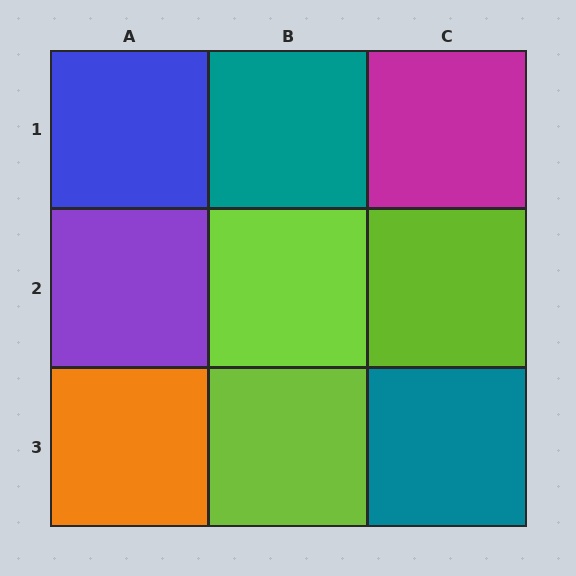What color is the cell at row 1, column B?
Teal.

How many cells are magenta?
1 cell is magenta.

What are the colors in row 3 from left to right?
Orange, lime, teal.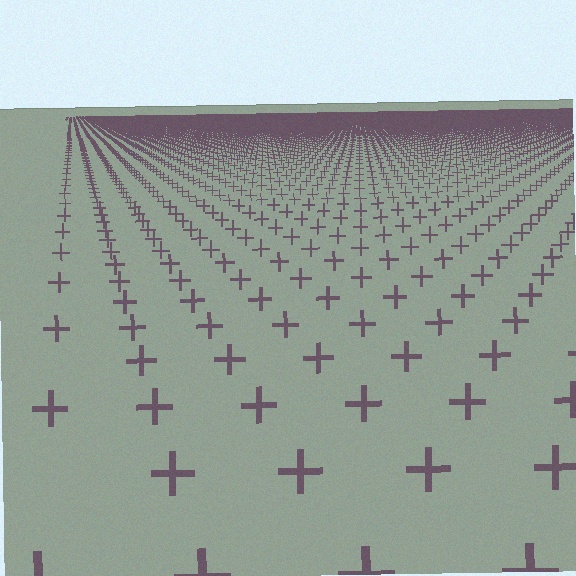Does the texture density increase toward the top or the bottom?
Density increases toward the top.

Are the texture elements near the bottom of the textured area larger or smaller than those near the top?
Larger. Near the bottom, elements are closer to the viewer and appear at a bigger on-screen size.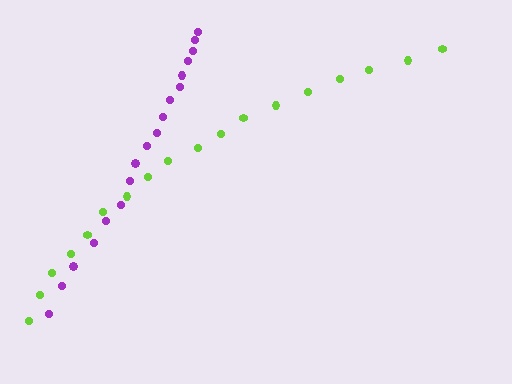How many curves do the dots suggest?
There are 2 distinct paths.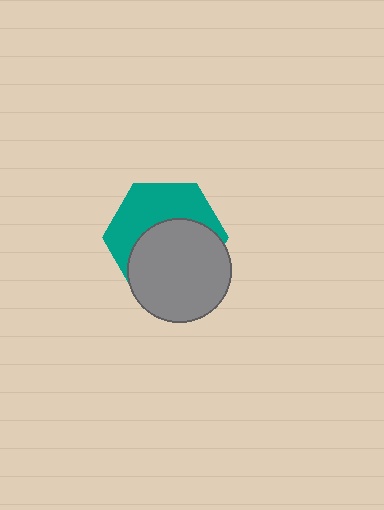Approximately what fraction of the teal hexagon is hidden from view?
Roughly 54% of the teal hexagon is hidden behind the gray circle.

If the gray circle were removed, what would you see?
You would see the complete teal hexagon.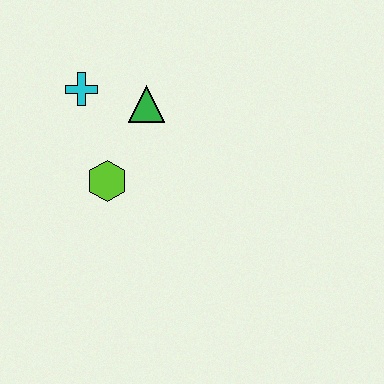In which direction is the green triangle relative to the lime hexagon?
The green triangle is above the lime hexagon.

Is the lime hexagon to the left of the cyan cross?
No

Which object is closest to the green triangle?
The cyan cross is closest to the green triangle.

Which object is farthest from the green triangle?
The lime hexagon is farthest from the green triangle.